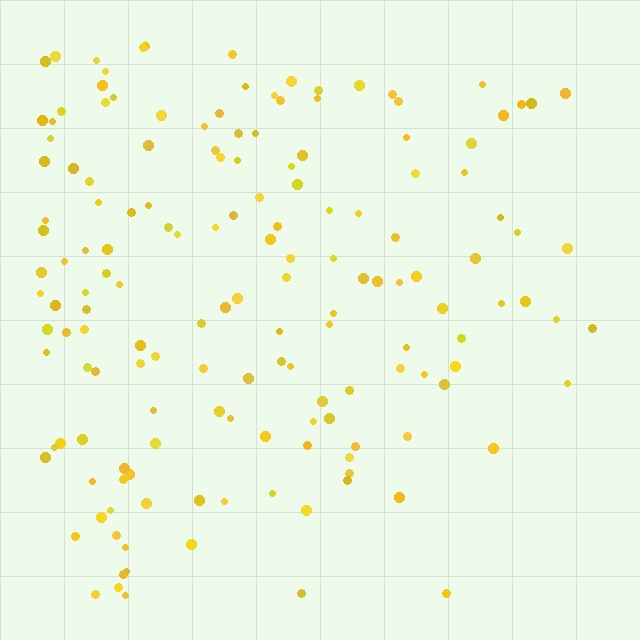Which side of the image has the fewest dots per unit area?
The right.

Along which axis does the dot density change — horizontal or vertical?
Horizontal.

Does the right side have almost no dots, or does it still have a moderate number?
Still a moderate number, just noticeably fewer than the left.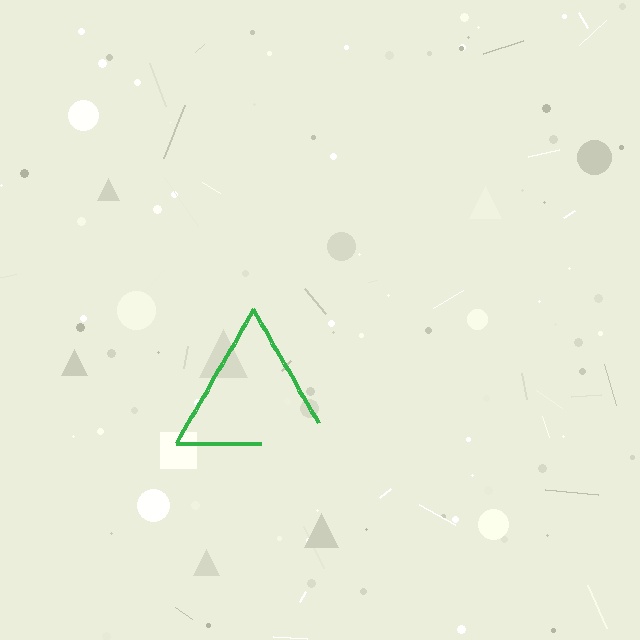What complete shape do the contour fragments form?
The contour fragments form a triangle.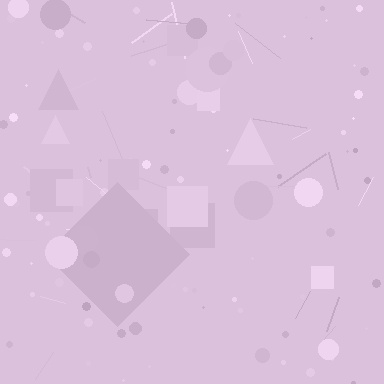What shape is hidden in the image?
A diamond is hidden in the image.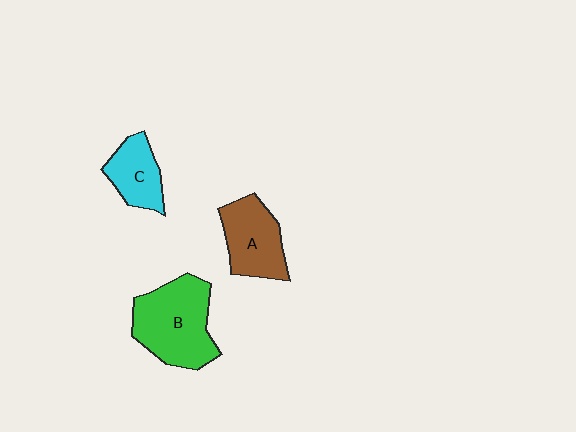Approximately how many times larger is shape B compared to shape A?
Approximately 1.4 times.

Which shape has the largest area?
Shape B (green).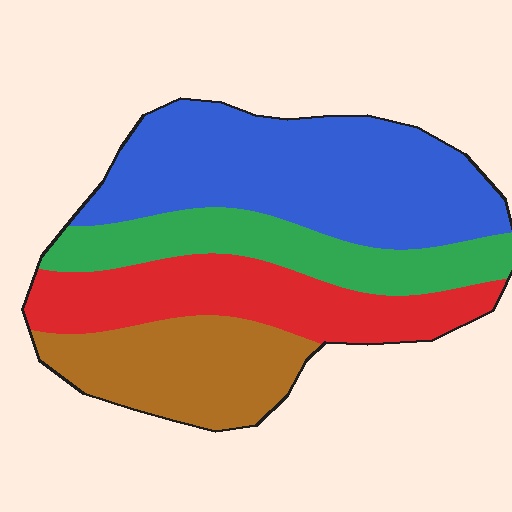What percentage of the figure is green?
Green covers 19% of the figure.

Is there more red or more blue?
Blue.